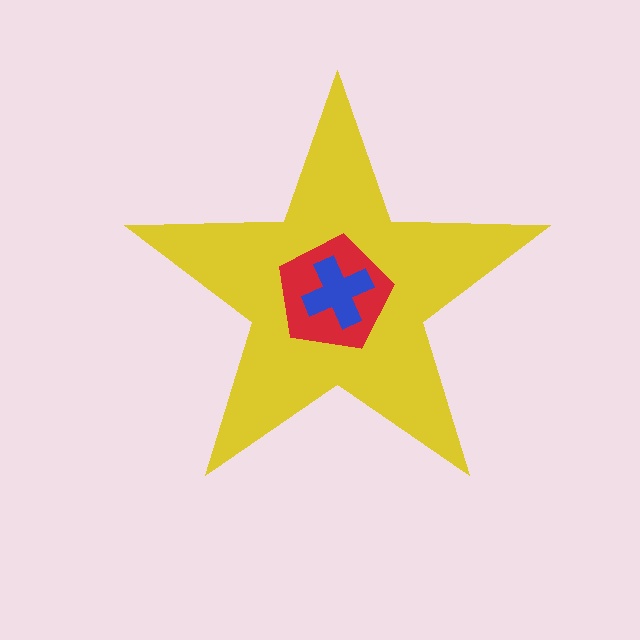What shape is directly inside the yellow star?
The red pentagon.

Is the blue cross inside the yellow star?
Yes.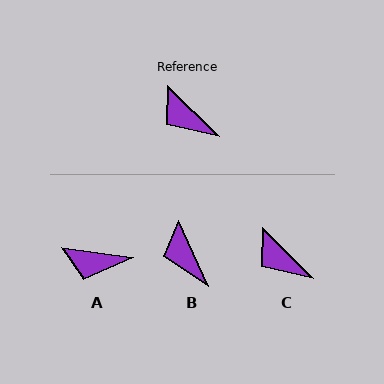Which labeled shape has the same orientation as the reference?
C.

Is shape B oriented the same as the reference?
No, it is off by about 21 degrees.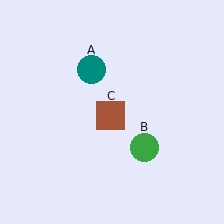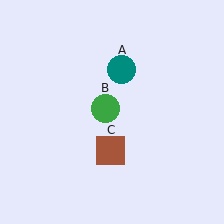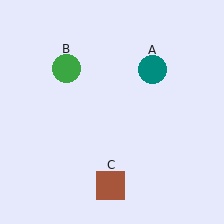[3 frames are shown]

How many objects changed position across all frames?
3 objects changed position: teal circle (object A), green circle (object B), brown square (object C).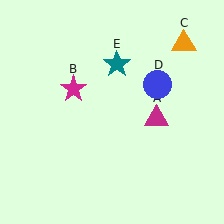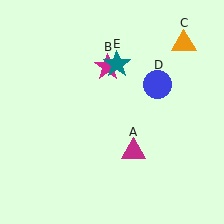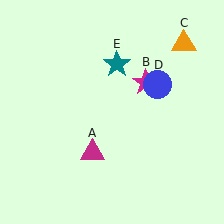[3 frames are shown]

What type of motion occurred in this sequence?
The magenta triangle (object A), magenta star (object B) rotated clockwise around the center of the scene.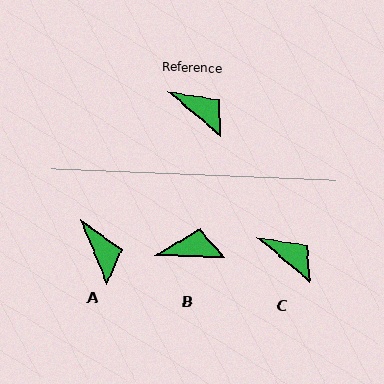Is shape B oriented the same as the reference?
No, it is off by about 38 degrees.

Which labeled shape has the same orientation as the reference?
C.